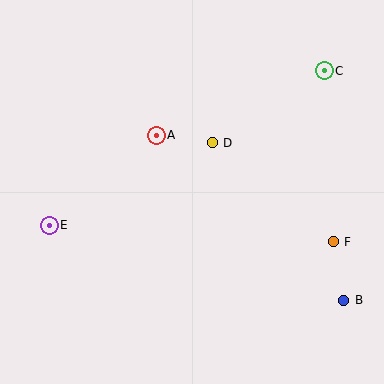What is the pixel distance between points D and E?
The distance between D and E is 183 pixels.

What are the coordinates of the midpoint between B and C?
The midpoint between B and C is at (334, 185).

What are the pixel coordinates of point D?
Point D is at (212, 143).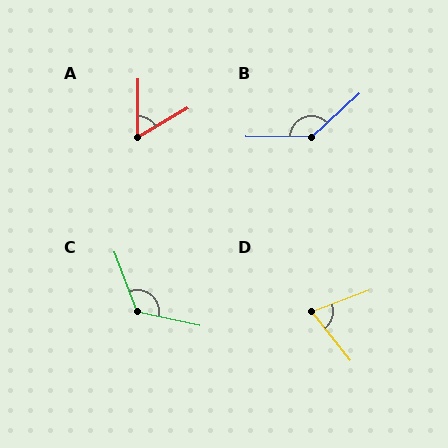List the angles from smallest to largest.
A (59°), D (72°), C (123°), B (136°).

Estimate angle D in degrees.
Approximately 72 degrees.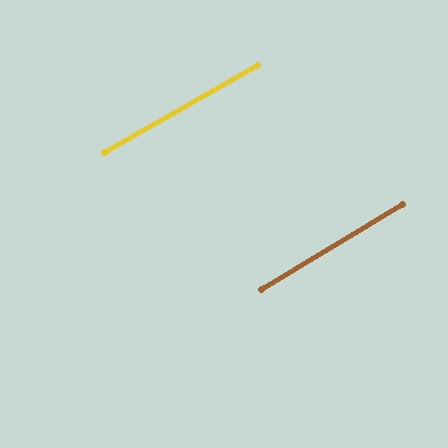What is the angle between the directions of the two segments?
Approximately 2 degrees.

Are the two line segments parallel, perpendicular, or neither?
Parallel — their directions differ by only 1.8°.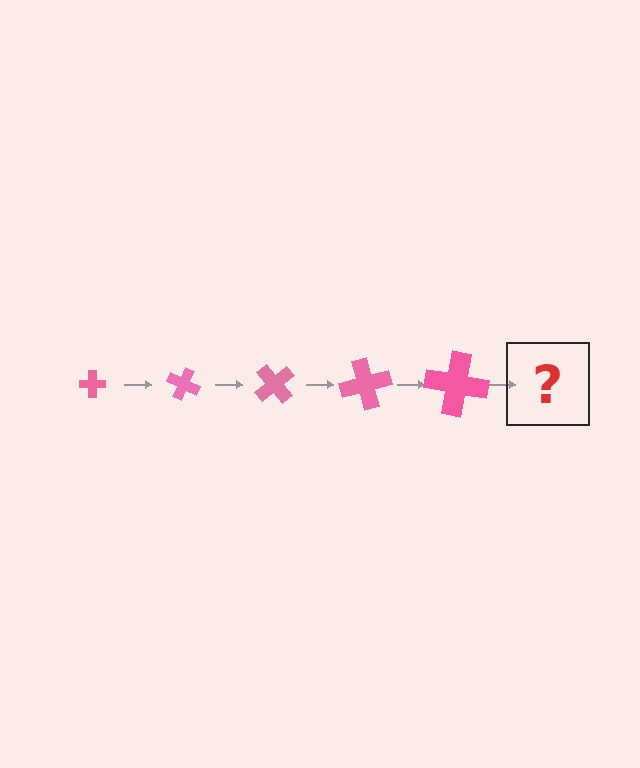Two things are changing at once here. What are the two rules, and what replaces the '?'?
The two rules are that the cross grows larger each step and it rotates 25 degrees each step. The '?' should be a cross, larger than the previous one and rotated 125 degrees from the start.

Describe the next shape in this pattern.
It should be a cross, larger than the previous one and rotated 125 degrees from the start.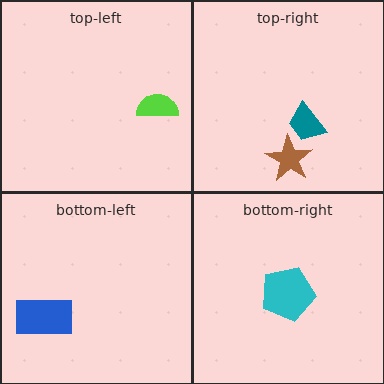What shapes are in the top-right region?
The brown star, the teal trapezoid.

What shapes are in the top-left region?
The lime semicircle.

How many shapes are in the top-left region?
1.